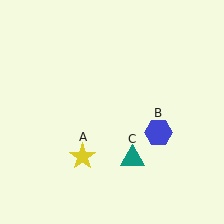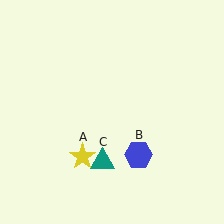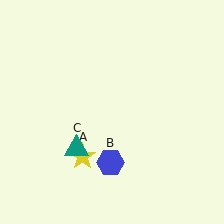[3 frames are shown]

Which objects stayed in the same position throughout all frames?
Yellow star (object A) remained stationary.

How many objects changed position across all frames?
2 objects changed position: blue hexagon (object B), teal triangle (object C).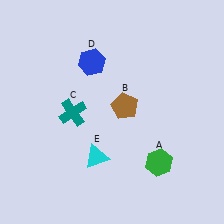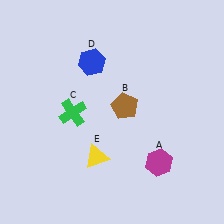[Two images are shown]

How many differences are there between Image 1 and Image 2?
There are 3 differences between the two images.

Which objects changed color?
A changed from green to magenta. C changed from teal to green. E changed from cyan to yellow.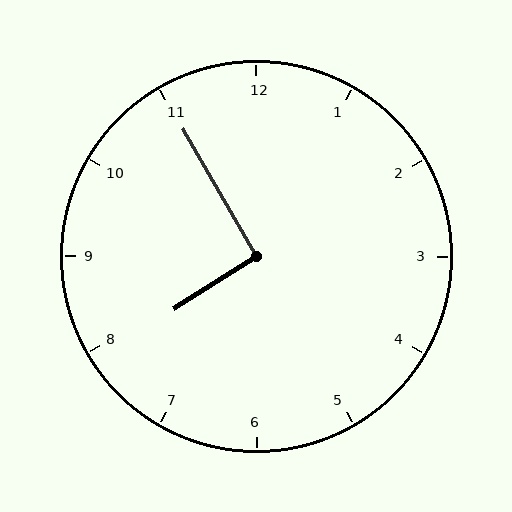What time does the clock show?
7:55.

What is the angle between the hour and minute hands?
Approximately 92 degrees.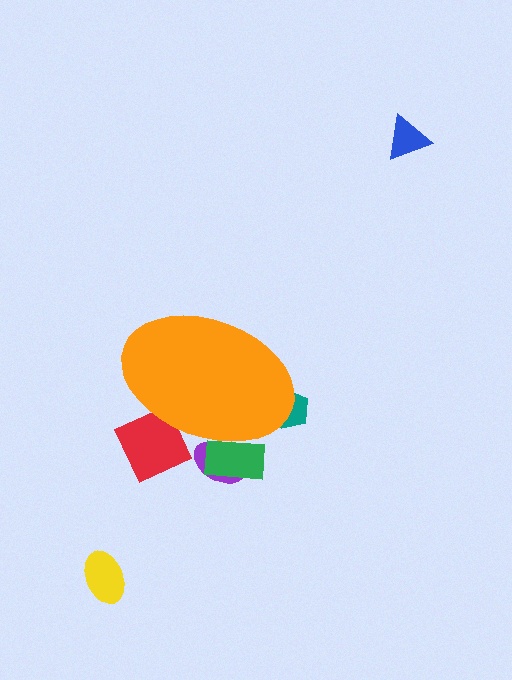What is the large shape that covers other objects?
An orange ellipse.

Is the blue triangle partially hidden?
No, the blue triangle is fully visible.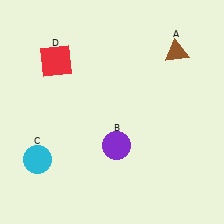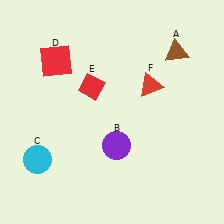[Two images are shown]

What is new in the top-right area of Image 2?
A red triangle (F) was added in the top-right area of Image 2.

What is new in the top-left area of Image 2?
A red diamond (E) was added in the top-left area of Image 2.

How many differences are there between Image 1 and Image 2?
There are 2 differences between the two images.